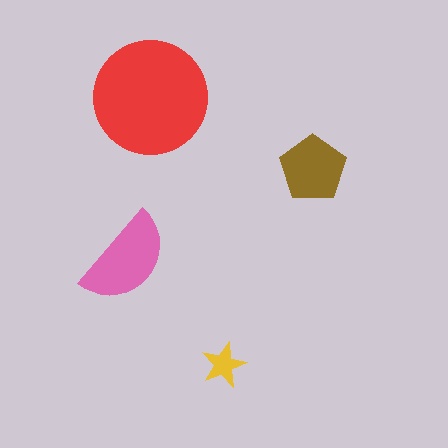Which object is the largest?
The red circle.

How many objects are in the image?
There are 4 objects in the image.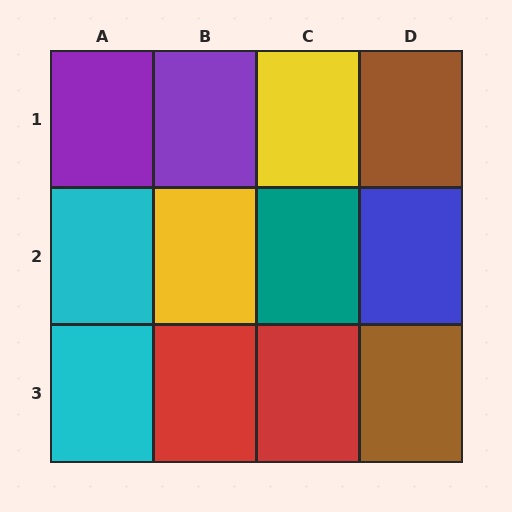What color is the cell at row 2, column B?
Yellow.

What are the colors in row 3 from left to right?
Cyan, red, red, brown.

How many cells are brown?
2 cells are brown.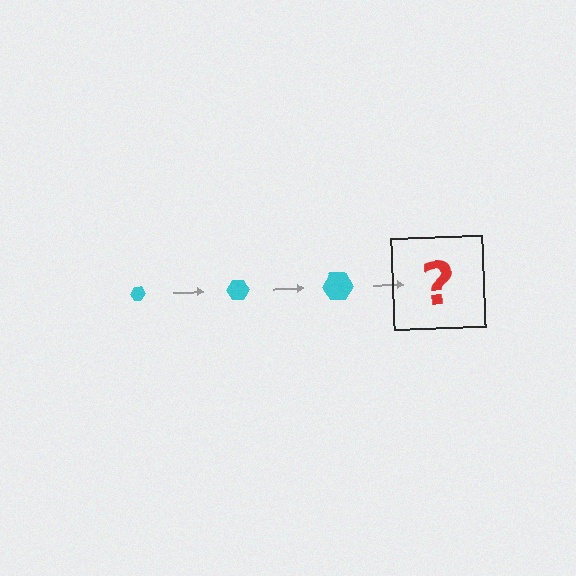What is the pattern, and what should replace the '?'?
The pattern is that the hexagon gets progressively larger each step. The '?' should be a cyan hexagon, larger than the previous one.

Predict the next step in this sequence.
The next step is a cyan hexagon, larger than the previous one.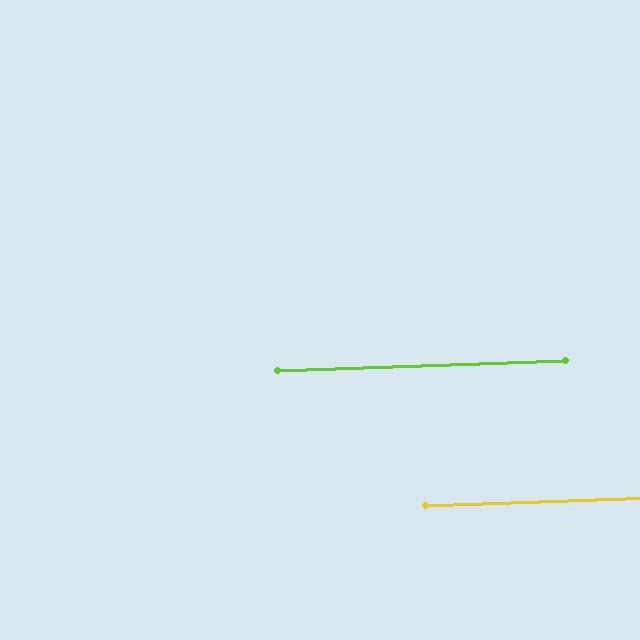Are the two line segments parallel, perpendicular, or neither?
Parallel — their directions differ by only 0.1°.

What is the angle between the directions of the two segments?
Approximately 0 degrees.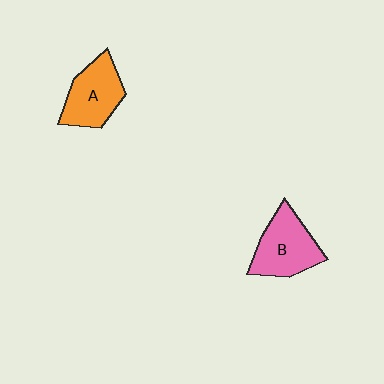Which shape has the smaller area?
Shape A (orange).